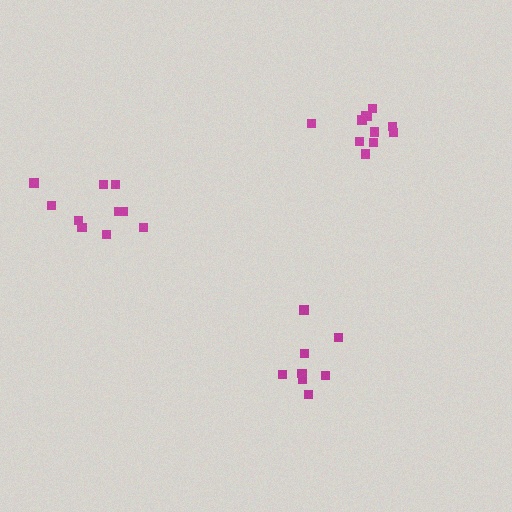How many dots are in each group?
Group 1: 10 dots, Group 2: 8 dots, Group 3: 11 dots (29 total).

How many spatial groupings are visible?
There are 3 spatial groupings.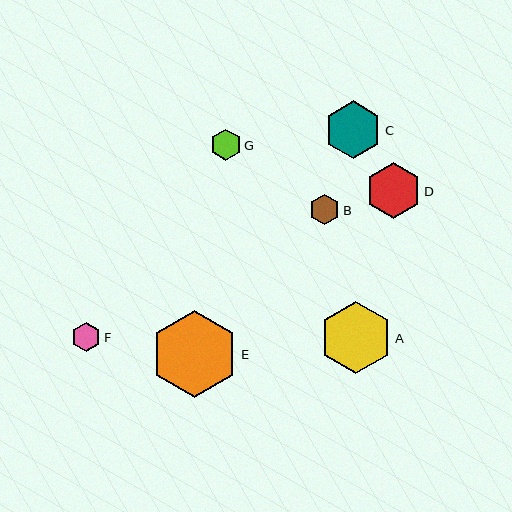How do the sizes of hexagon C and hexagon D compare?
Hexagon C and hexagon D are approximately the same size.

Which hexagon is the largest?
Hexagon E is the largest with a size of approximately 87 pixels.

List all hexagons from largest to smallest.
From largest to smallest: E, A, C, D, G, B, F.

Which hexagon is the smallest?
Hexagon F is the smallest with a size of approximately 29 pixels.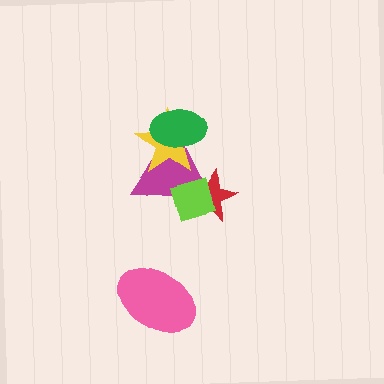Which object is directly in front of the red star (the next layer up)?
The magenta triangle is directly in front of the red star.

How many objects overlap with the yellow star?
2 objects overlap with the yellow star.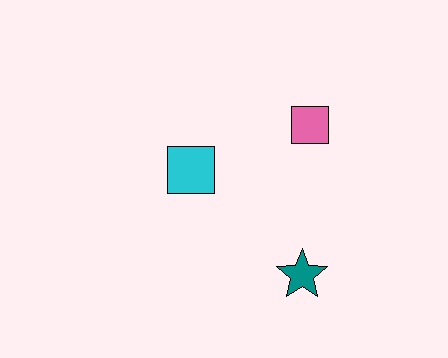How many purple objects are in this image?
There are no purple objects.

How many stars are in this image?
There is 1 star.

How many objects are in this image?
There are 3 objects.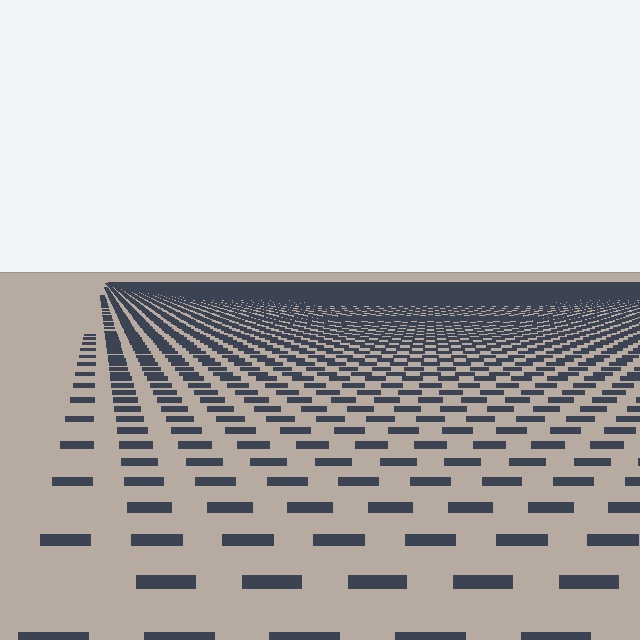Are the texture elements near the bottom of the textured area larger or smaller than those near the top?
Larger. Near the bottom, elements are closer to the viewer and appear at a bigger on-screen size.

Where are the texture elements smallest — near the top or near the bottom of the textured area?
Near the top.